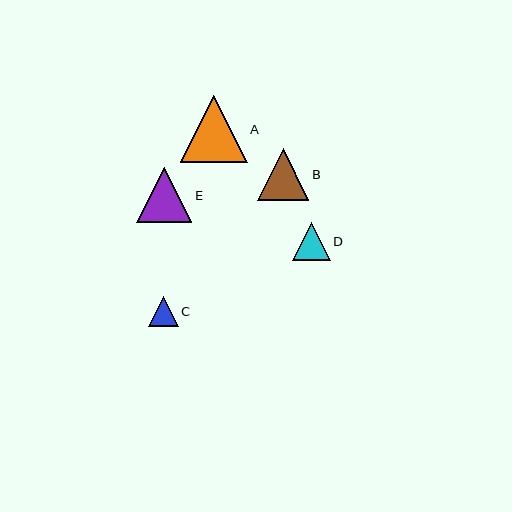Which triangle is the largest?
Triangle A is the largest with a size of approximately 67 pixels.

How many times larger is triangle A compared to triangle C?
Triangle A is approximately 2.2 times the size of triangle C.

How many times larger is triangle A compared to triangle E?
Triangle A is approximately 1.2 times the size of triangle E.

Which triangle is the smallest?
Triangle C is the smallest with a size of approximately 30 pixels.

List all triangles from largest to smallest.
From largest to smallest: A, E, B, D, C.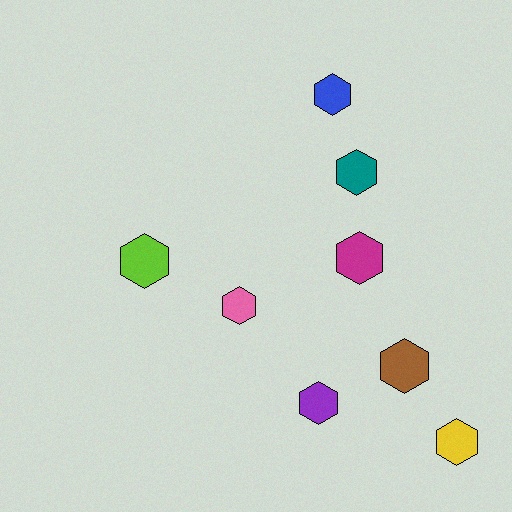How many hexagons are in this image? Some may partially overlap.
There are 8 hexagons.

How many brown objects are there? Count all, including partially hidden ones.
There is 1 brown object.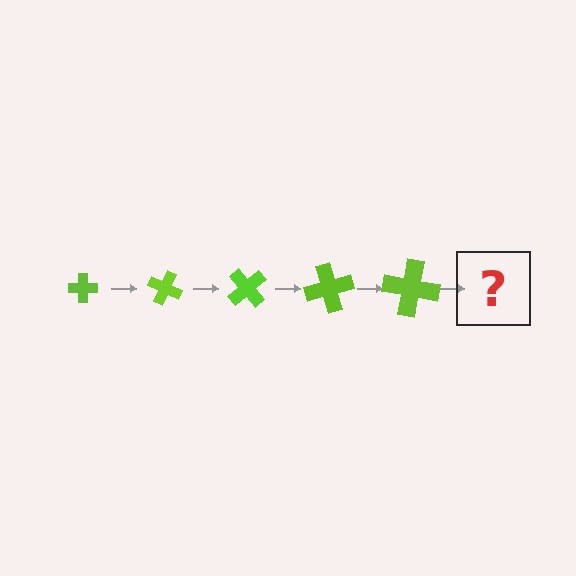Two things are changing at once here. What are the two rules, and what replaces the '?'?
The two rules are that the cross grows larger each step and it rotates 25 degrees each step. The '?' should be a cross, larger than the previous one and rotated 125 degrees from the start.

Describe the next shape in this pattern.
It should be a cross, larger than the previous one and rotated 125 degrees from the start.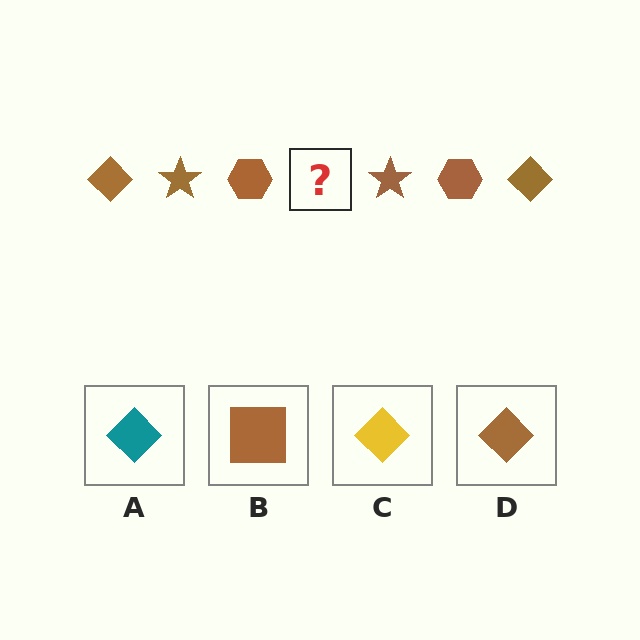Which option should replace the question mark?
Option D.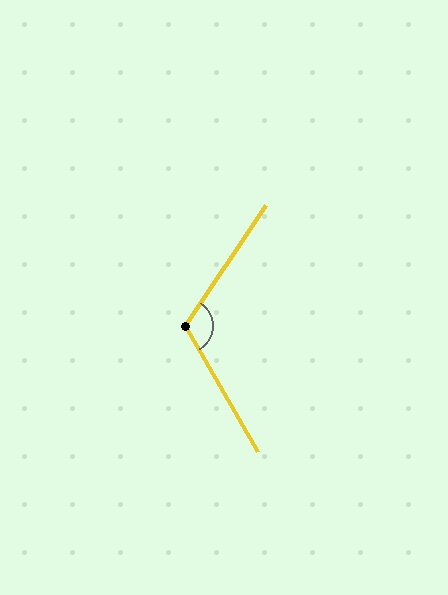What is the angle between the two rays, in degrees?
Approximately 116 degrees.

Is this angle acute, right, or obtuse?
It is obtuse.